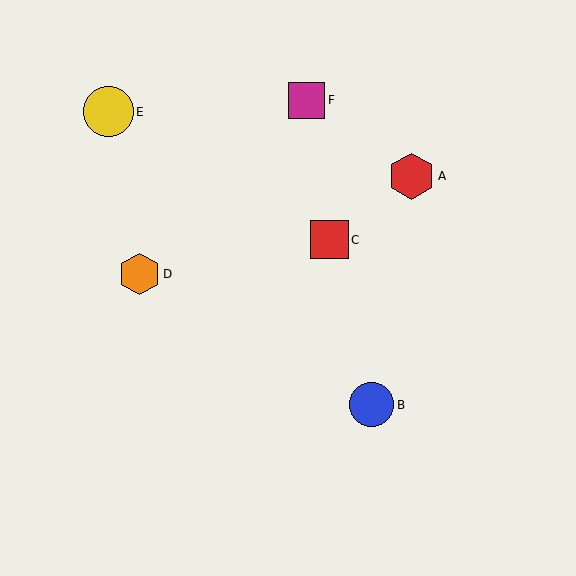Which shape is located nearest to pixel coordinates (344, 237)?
The red square (labeled C) at (329, 240) is nearest to that location.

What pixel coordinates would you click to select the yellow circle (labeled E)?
Click at (108, 112) to select the yellow circle E.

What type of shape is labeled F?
Shape F is a magenta square.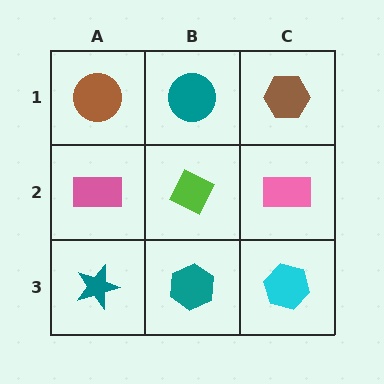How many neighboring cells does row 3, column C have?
2.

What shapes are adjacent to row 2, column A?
A brown circle (row 1, column A), a teal star (row 3, column A), a lime diamond (row 2, column B).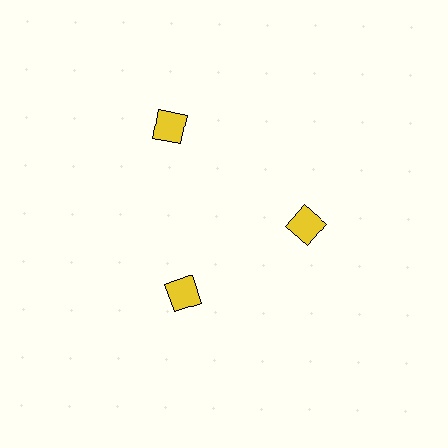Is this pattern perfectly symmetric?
No. The 3 yellow diamonds are arranged in a ring, but one element near the 11 o'clock position is pushed outward from the center, breaking the 3-fold rotational symmetry.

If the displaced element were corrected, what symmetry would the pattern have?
It would have 3-fold rotational symmetry — the pattern would map onto itself every 120 degrees.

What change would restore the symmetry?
The symmetry would be restored by moving it inward, back onto the ring so that all 3 diamonds sit at equal angles and equal distance from the center.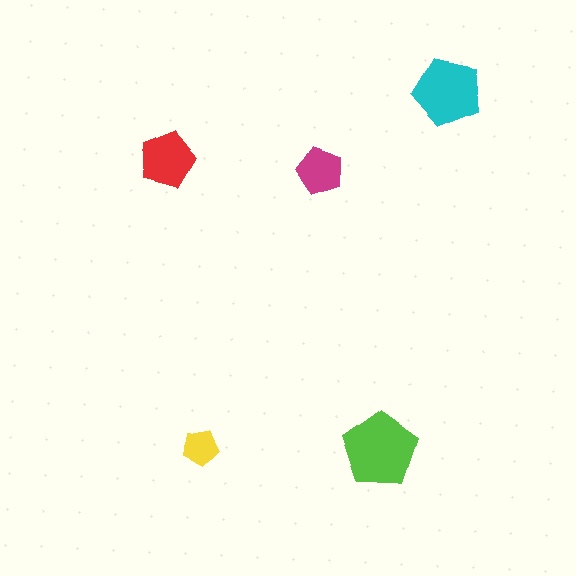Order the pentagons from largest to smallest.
the lime one, the cyan one, the red one, the magenta one, the yellow one.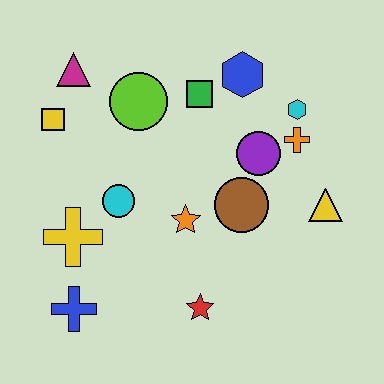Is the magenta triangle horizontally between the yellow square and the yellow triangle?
Yes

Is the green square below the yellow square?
No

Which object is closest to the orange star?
The brown circle is closest to the orange star.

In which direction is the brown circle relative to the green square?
The brown circle is below the green square.